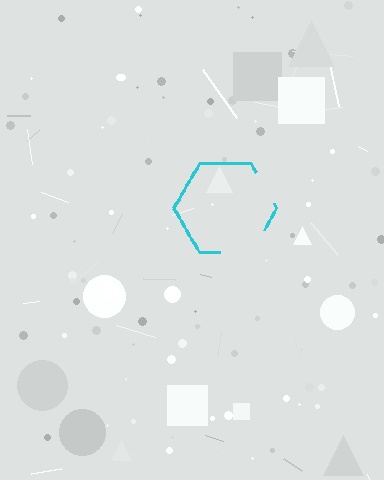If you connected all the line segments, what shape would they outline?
They would outline a hexagon.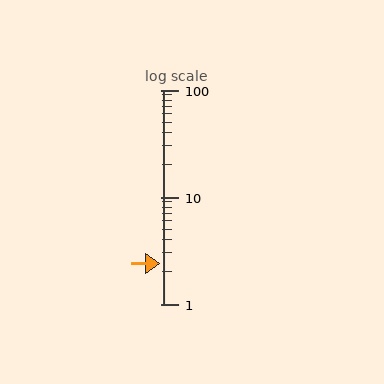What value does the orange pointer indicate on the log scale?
The pointer indicates approximately 2.4.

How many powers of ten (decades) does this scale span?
The scale spans 2 decades, from 1 to 100.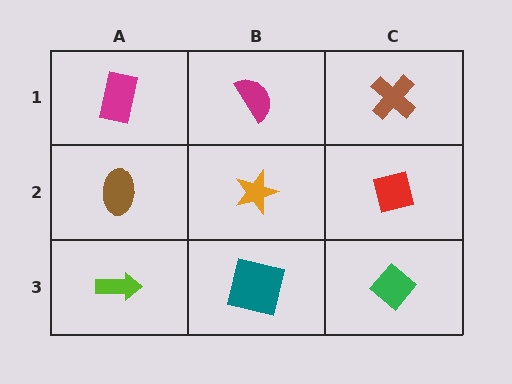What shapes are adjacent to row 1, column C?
A red square (row 2, column C), a magenta semicircle (row 1, column B).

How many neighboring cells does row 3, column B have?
3.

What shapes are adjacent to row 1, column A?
A brown ellipse (row 2, column A), a magenta semicircle (row 1, column B).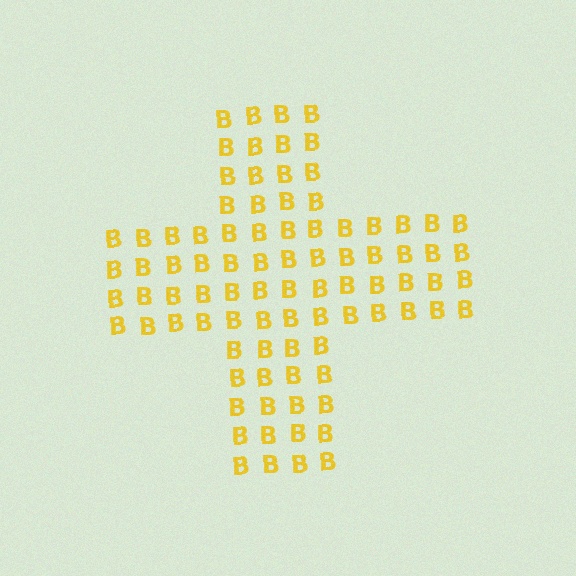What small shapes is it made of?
It is made of small letter B's.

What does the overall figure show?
The overall figure shows a cross.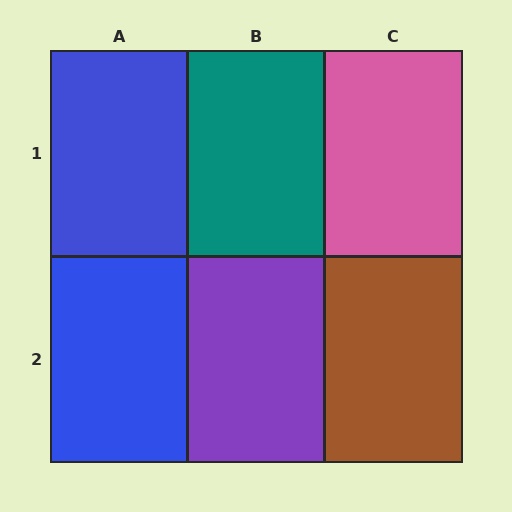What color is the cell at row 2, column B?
Purple.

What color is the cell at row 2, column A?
Blue.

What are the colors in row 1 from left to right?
Blue, teal, pink.